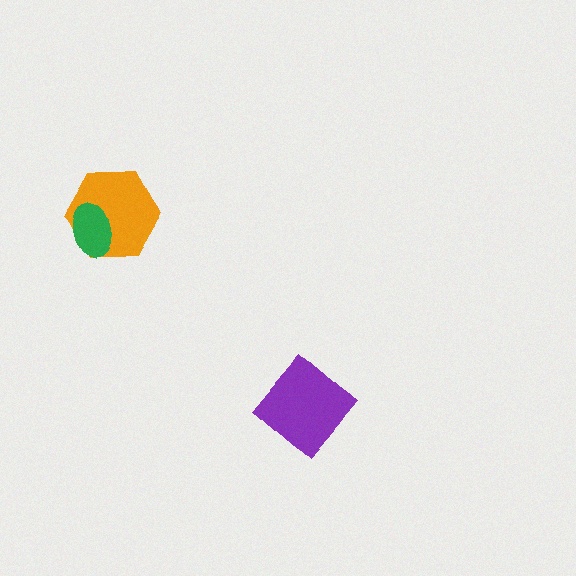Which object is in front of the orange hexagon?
The green ellipse is in front of the orange hexagon.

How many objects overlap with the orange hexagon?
1 object overlaps with the orange hexagon.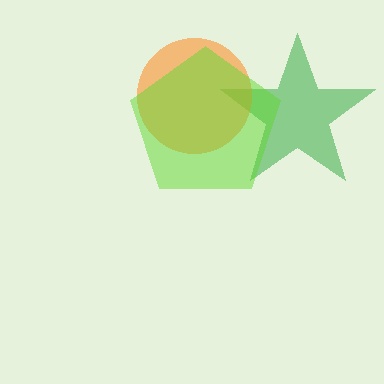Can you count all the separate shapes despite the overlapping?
Yes, there are 3 separate shapes.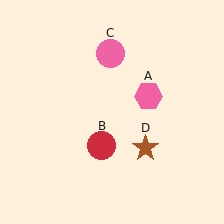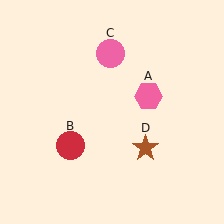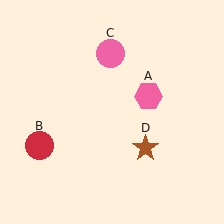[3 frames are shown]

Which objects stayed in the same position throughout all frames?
Pink hexagon (object A) and pink circle (object C) and brown star (object D) remained stationary.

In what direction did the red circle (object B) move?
The red circle (object B) moved left.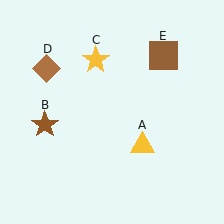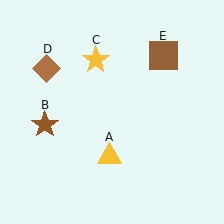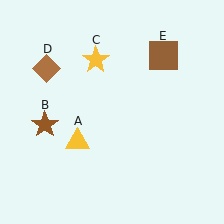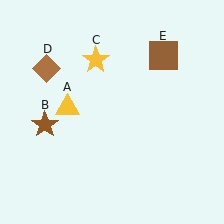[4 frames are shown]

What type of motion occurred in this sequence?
The yellow triangle (object A) rotated clockwise around the center of the scene.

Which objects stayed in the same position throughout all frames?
Brown star (object B) and yellow star (object C) and brown diamond (object D) and brown square (object E) remained stationary.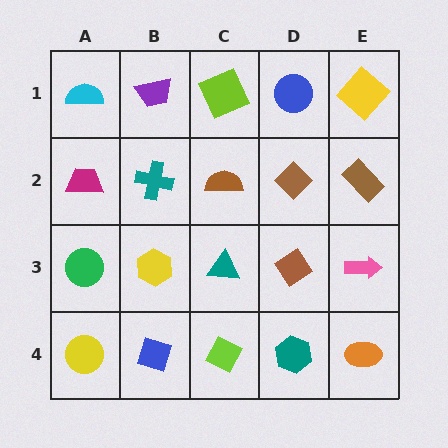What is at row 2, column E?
A brown rectangle.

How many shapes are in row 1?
5 shapes.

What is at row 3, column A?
A green circle.